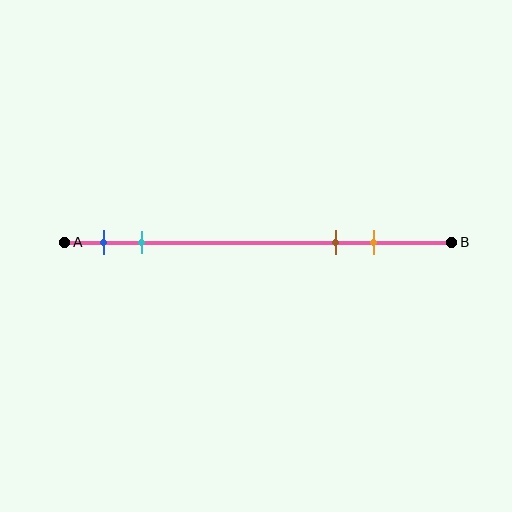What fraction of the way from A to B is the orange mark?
The orange mark is approximately 80% (0.8) of the way from A to B.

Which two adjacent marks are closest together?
The blue and cyan marks are the closest adjacent pair.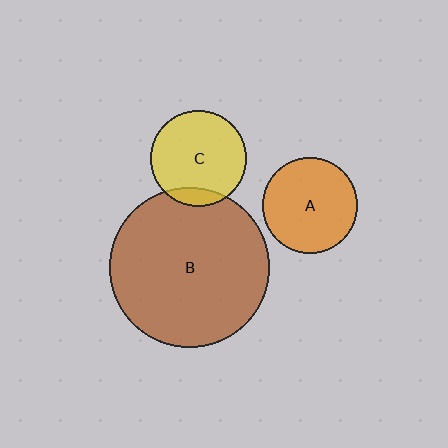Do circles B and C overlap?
Yes.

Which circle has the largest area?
Circle B (brown).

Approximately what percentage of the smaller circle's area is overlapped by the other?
Approximately 10%.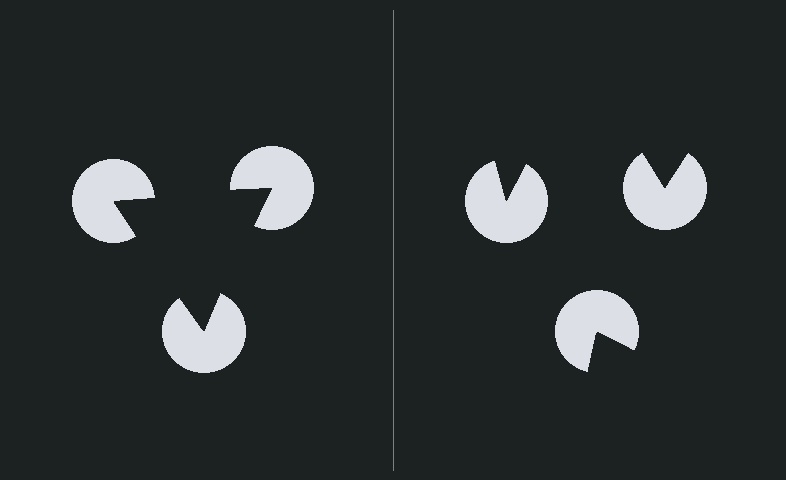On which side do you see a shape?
An illusory triangle appears on the left side. On the right side the wedge cuts are rotated, so no coherent shape forms.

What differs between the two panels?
The pac-man discs are positioned identically on both sides; only the wedge orientations differ. On the left they align to a triangle; on the right they are misaligned.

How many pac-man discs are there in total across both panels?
6 — 3 on each side.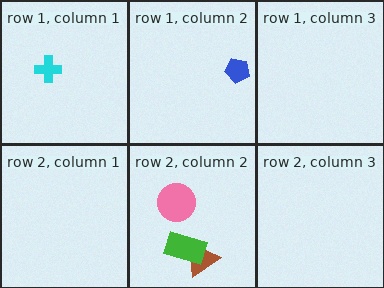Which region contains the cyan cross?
The row 1, column 1 region.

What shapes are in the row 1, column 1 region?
The cyan cross.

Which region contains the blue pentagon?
The row 1, column 2 region.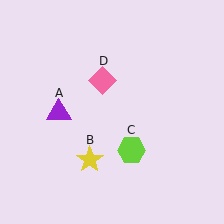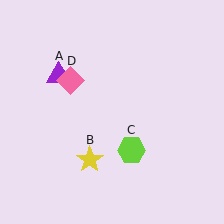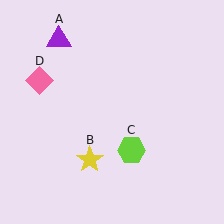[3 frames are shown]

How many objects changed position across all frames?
2 objects changed position: purple triangle (object A), pink diamond (object D).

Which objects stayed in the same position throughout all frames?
Yellow star (object B) and lime hexagon (object C) remained stationary.